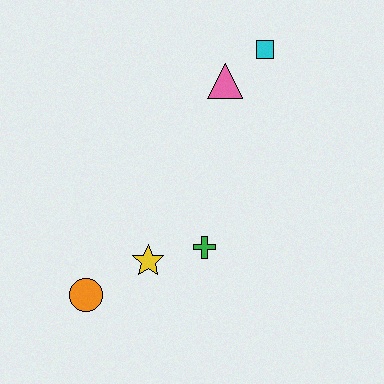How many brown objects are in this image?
There are no brown objects.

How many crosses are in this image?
There is 1 cross.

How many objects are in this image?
There are 5 objects.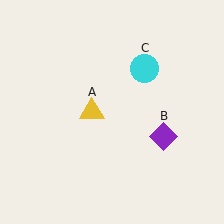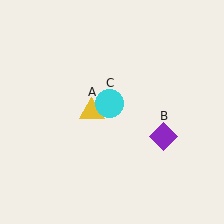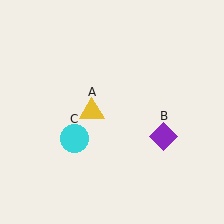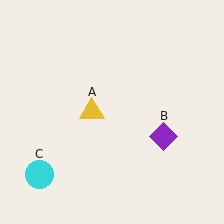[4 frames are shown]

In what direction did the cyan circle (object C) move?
The cyan circle (object C) moved down and to the left.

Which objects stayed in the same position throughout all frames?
Yellow triangle (object A) and purple diamond (object B) remained stationary.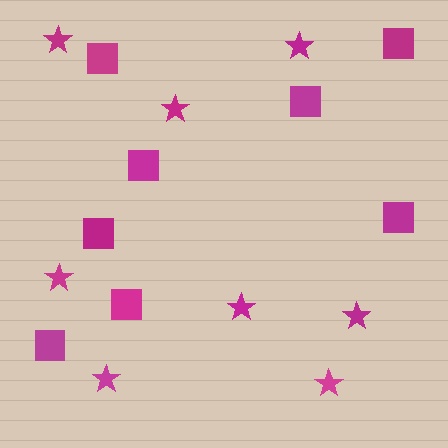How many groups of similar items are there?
There are 2 groups: one group of squares (8) and one group of stars (8).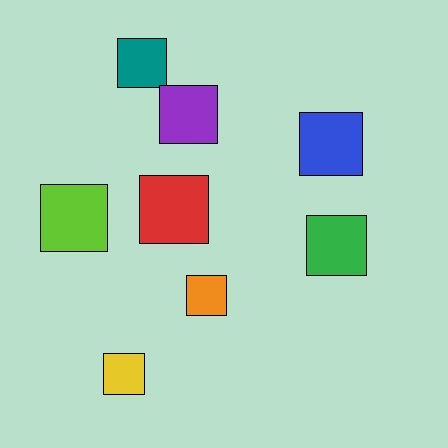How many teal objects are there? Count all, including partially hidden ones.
There is 1 teal object.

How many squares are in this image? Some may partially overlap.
There are 8 squares.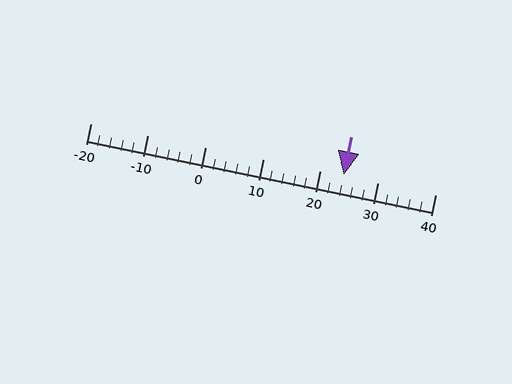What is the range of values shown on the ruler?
The ruler shows values from -20 to 40.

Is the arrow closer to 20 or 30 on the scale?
The arrow is closer to 20.